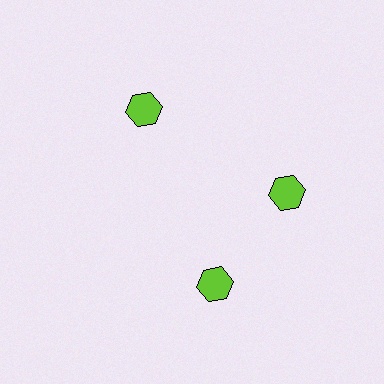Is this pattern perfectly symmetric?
No. The 3 lime hexagons are arranged in a ring, but one element near the 7 o'clock position is rotated out of alignment along the ring, breaking the 3-fold rotational symmetry.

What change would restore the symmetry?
The symmetry would be restored by rotating it back into even spacing with its neighbors so that all 3 hexagons sit at equal angles and equal distance from the center.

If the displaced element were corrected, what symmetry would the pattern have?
It would have 3-fold rotational symmetry — the pattern would map onto itself every 120 degrees.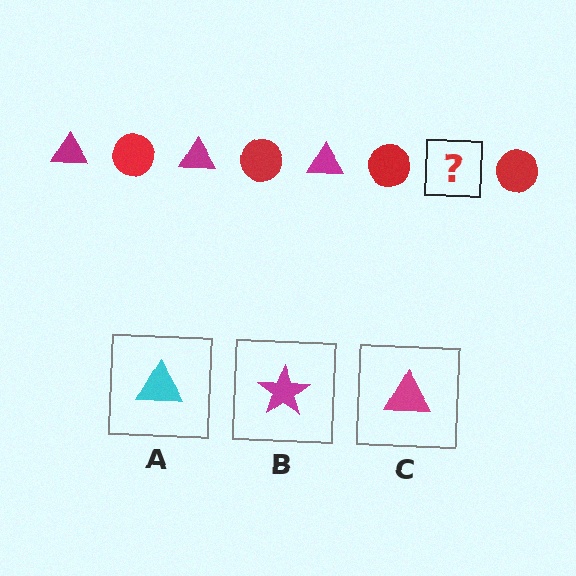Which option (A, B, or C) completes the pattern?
C.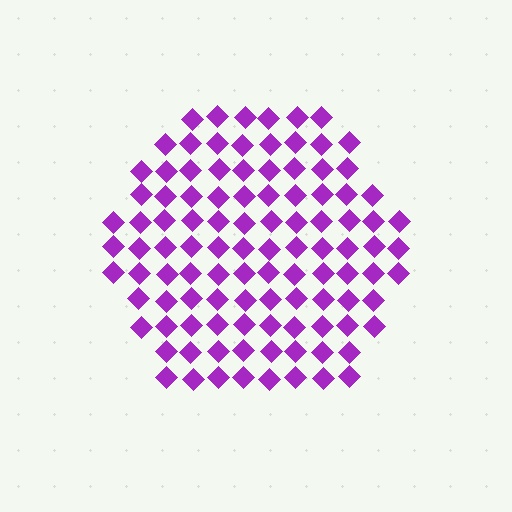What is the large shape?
The large shape is a hexagon.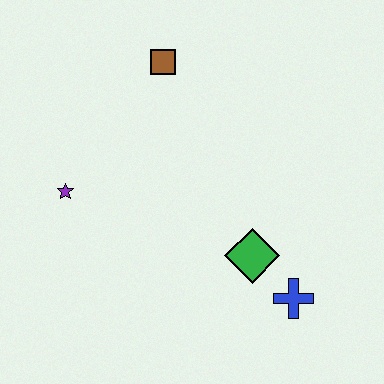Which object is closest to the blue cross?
The green diamond is closest to the blue cross.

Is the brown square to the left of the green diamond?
Yes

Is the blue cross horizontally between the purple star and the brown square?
No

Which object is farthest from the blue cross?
The brown square is farthest from the blue cross.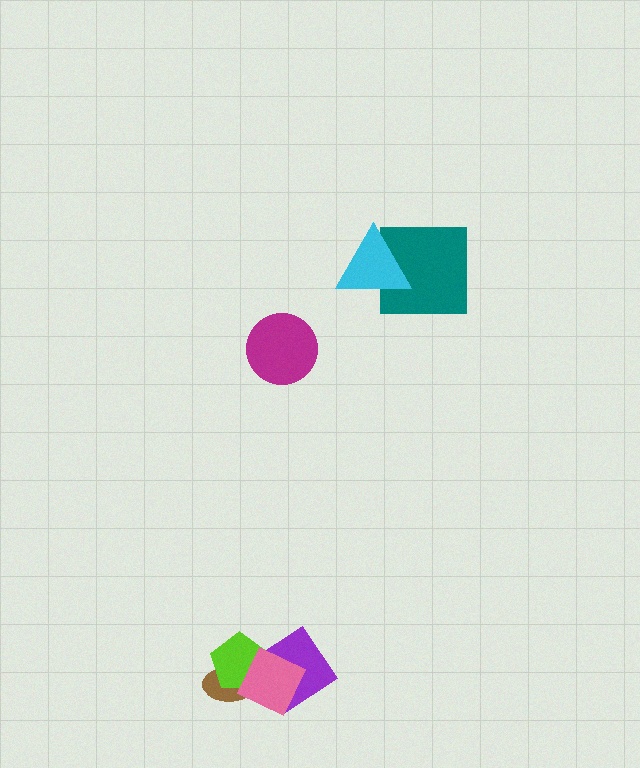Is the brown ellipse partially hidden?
Yes, it is partially covered by another shape.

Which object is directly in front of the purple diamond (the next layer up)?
The lime pentagon is directly in front of the purple diamond.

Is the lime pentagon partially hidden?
Yes, it is partially covered by another shape.